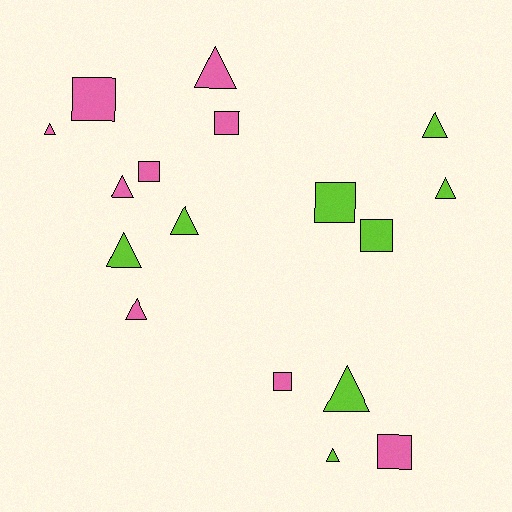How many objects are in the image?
There are 17 objects.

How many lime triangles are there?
There are 6 lime triangles.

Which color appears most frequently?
Pink, with 9 objects.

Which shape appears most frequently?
Triangle, with 10 objects.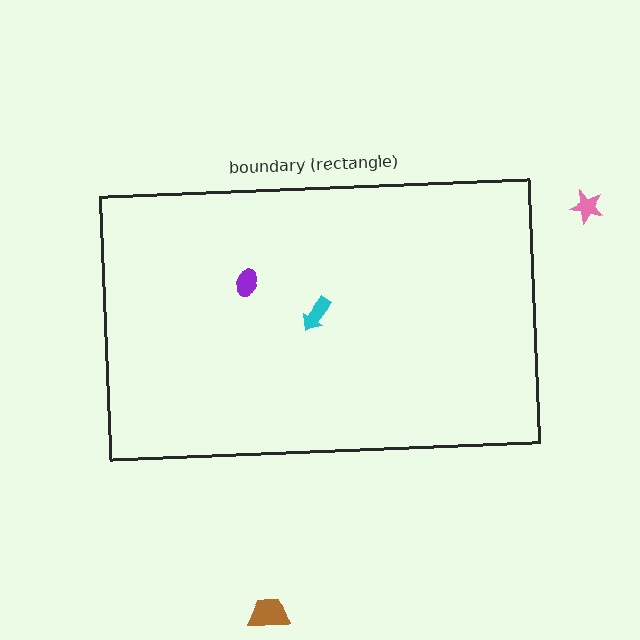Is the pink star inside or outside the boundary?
Outside.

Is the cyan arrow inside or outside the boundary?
Inside.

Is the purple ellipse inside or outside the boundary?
Inside.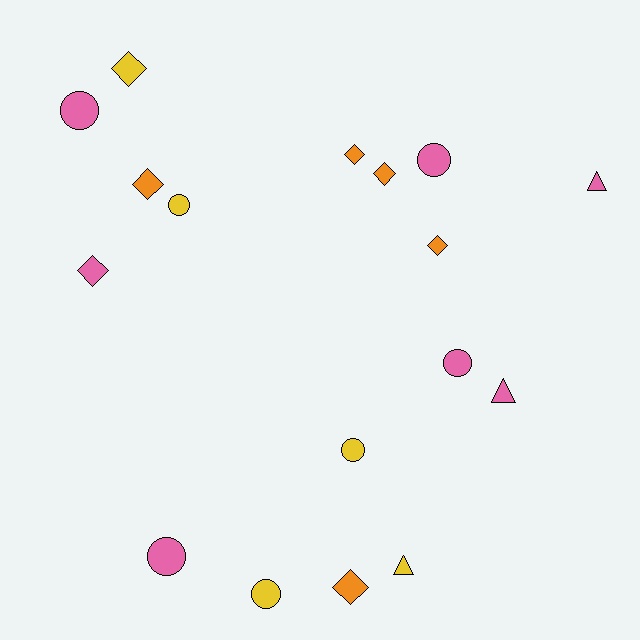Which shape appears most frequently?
Diamond, with 7 objects.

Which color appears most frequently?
Pink, with 7 objects.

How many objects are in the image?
There are 17 objects.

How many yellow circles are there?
There are 3 yellow circles.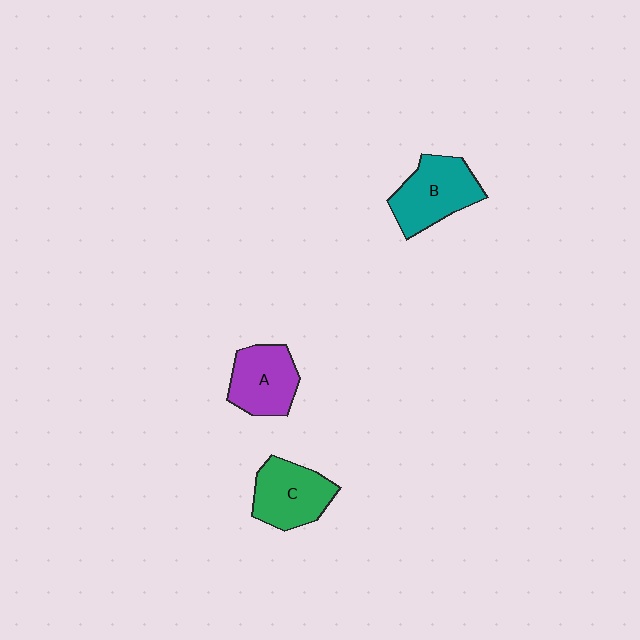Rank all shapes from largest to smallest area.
From largest to smallest: B (teal), C (green), A (purple).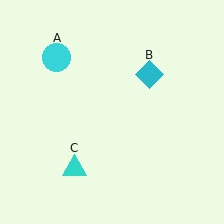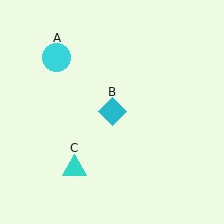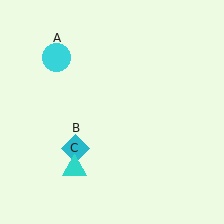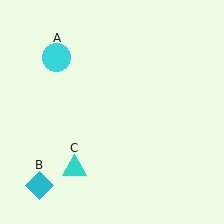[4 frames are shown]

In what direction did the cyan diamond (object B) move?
The cyan diamond (object B) moved down and to the left.